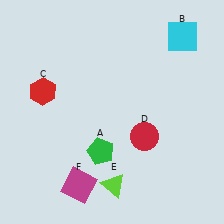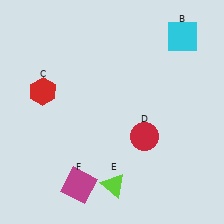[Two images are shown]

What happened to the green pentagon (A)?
The green pentagon (A) was removed in Image 2. It was in the bottom-left area of Image 1.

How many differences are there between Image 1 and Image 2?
There is 1 difference between the two images.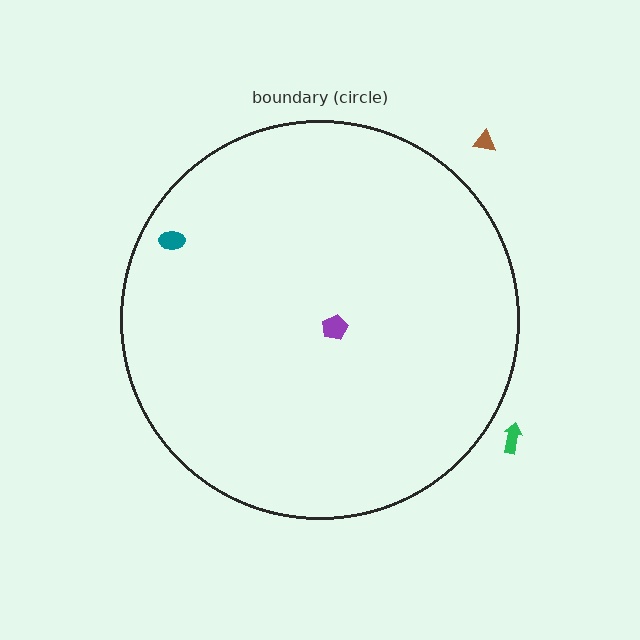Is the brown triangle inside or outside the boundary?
Outside.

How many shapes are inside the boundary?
2 inside, 2 outside.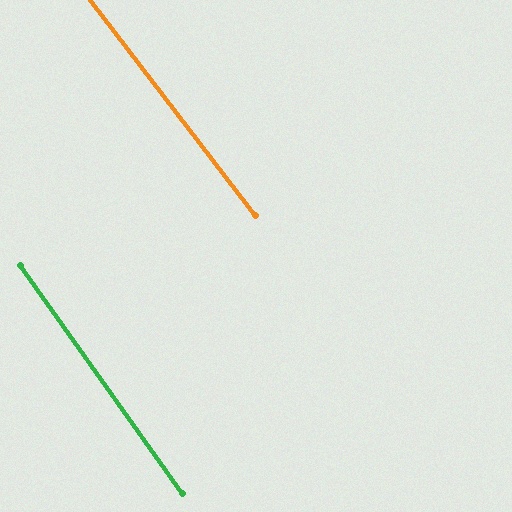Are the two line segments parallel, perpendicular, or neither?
Parallel — their directions differ by only 2.0°.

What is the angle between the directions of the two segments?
Approximately 2 degrees.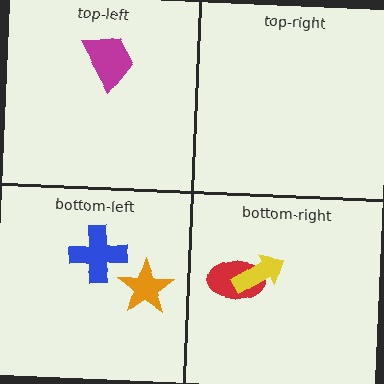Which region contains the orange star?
The bottom-left region.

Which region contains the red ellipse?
The bottom-right region.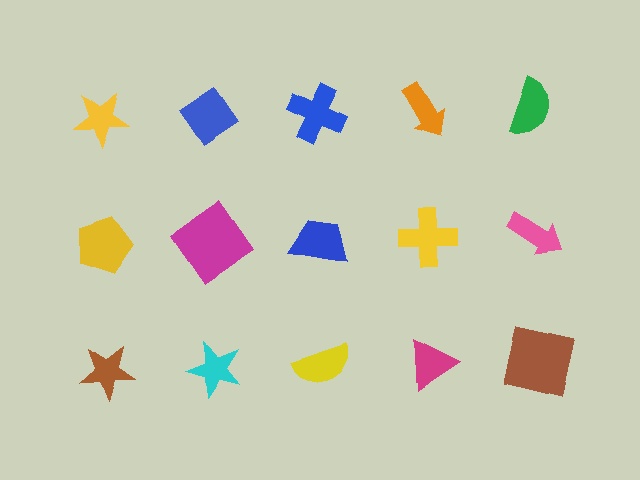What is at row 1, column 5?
A green semicircle.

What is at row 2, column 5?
A pink arrow.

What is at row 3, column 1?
A brown star.